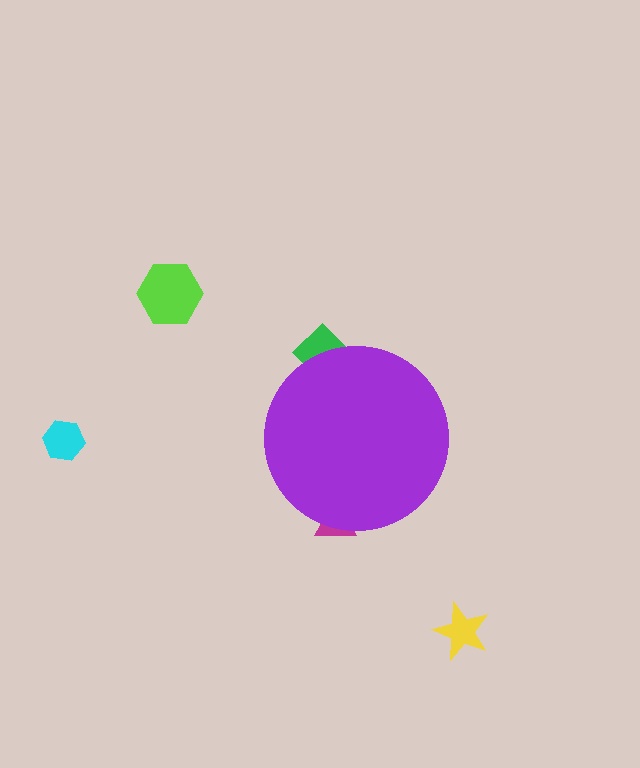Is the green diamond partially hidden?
Yes, the green diamond is partially hidden behind the purple circle.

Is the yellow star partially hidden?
No, the yellow star is fully visible.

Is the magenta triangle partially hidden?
Yes, the magenta triangle is partially hidden behind the purple circle.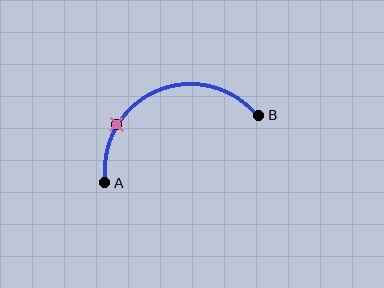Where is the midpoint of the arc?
The arc midpoint is the point on the curve farthest from the straight line joining A and B. It sits above that line.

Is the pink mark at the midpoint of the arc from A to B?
No. The pink mark lies on the arc but is closer to endpoint A. The arc midpoint would be at the point on the curve equidistant along the arc from both A and B.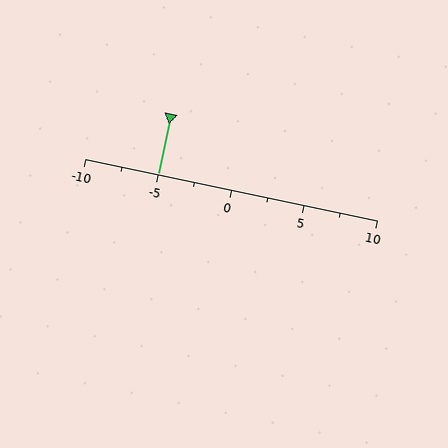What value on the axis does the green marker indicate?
The marker indicates approximately -5.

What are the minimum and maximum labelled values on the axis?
The axis runs from -10 to 10.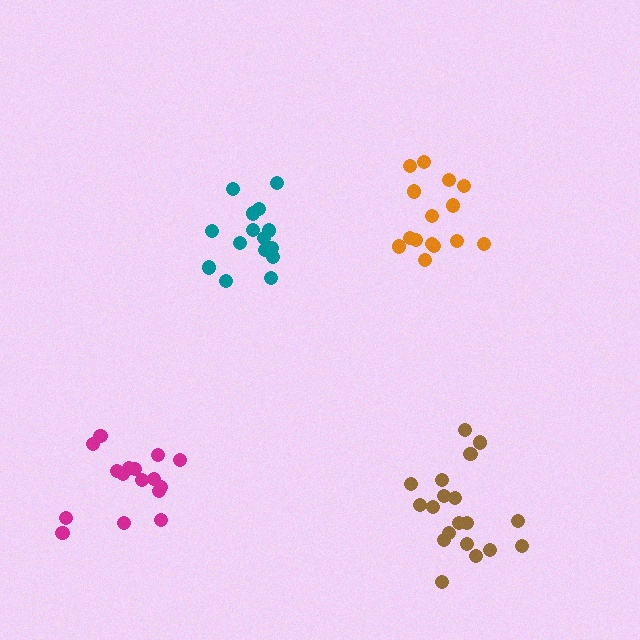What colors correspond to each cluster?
The clusters are colored: magenta, brown, teal, orange.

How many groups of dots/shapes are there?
There are 4 groups.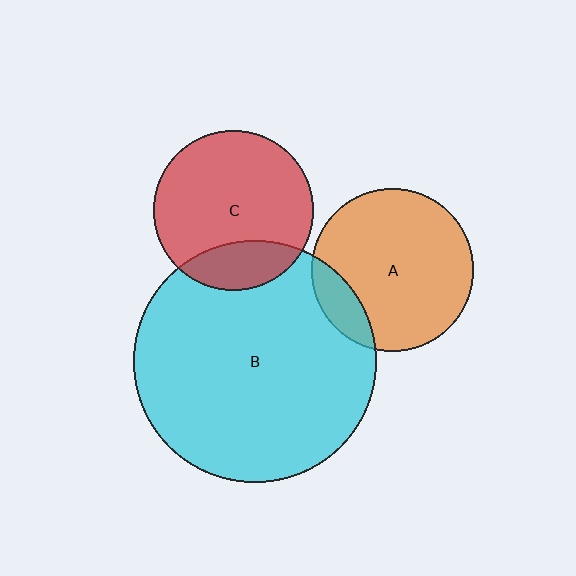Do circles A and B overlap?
Yes.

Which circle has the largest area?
Circle B (cyan).